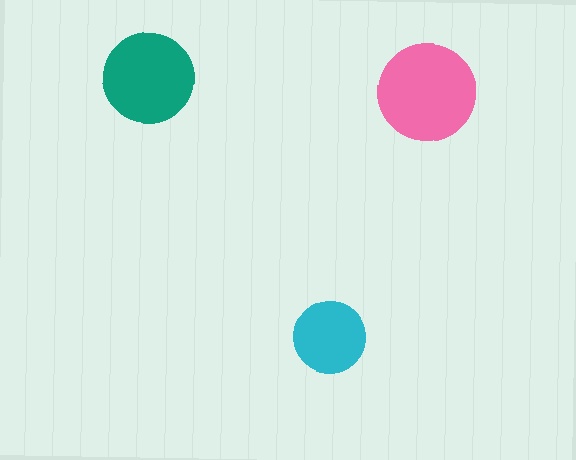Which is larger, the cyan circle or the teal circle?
The teal one.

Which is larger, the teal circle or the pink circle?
The pink one.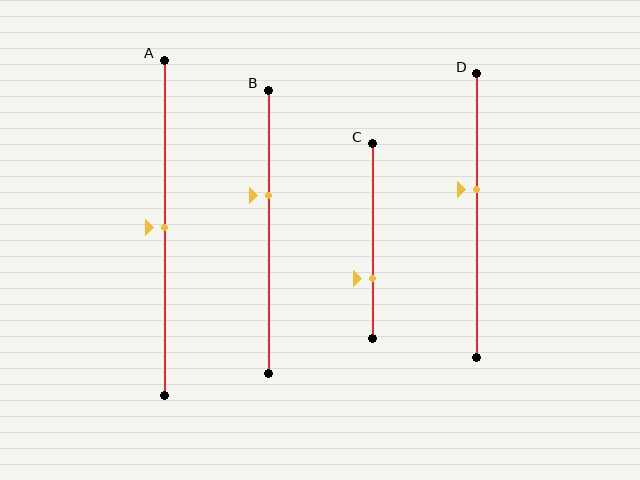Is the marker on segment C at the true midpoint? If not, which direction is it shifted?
No, the marker on segment C is shifted downward by about 19% of the segment length.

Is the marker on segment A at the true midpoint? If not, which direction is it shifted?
Yes, the marker on segment A is at the true midpoint.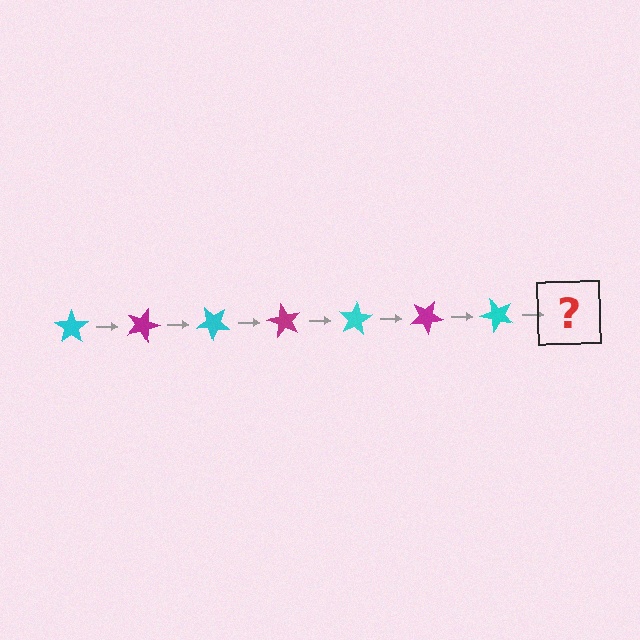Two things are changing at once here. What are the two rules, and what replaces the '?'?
The two rules are that it rotates 20 degrees each step and the color cycles through cyan and magenta. The '?' should be a magenta star, rotated 140 degrees from the start.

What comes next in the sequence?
The next element should be a magenta star, rotated 140 degrees from the start.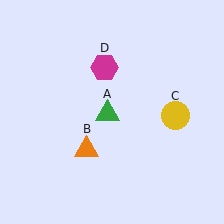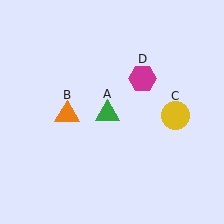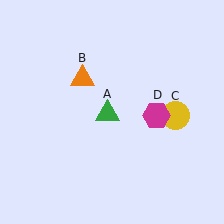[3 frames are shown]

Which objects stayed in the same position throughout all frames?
Green triangle (object A) and yellow circle (object C) remained stationary.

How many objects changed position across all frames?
2 objects changed position: orange triangle (object B), magenta hexagon (object D).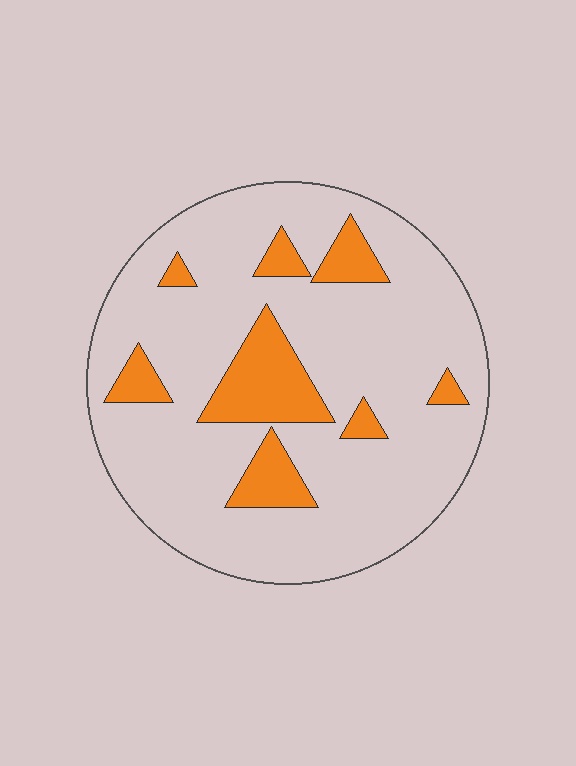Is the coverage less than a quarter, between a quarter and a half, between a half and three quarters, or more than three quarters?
Less than a quarter.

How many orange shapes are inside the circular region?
8.